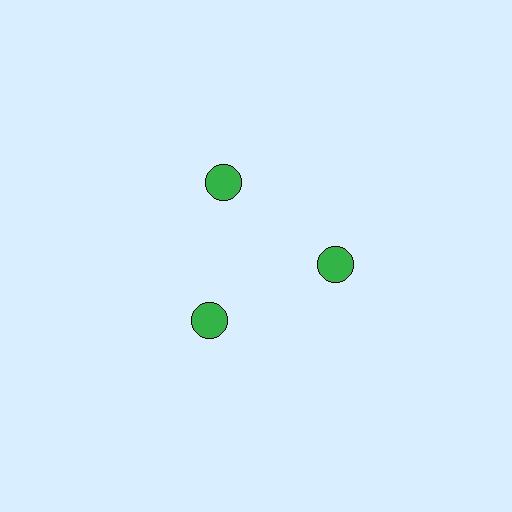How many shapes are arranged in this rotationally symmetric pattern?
There are 3 shapes, arranged in 3 groups of 1.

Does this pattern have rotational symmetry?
Yes, this pattern has 3-fold rotational symmetry. It looks the same after rotating 120 degrees around the center.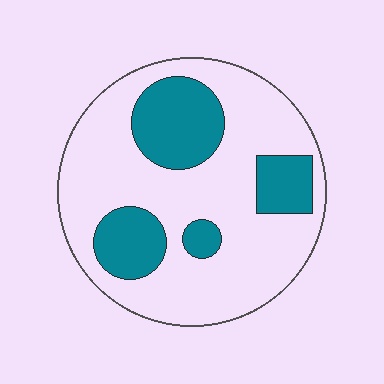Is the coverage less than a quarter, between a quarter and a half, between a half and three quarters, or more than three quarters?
Between a quarter and a half.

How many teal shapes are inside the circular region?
4.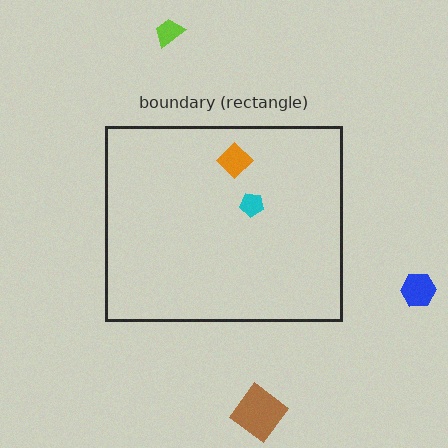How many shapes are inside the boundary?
2 inside, 3 outside.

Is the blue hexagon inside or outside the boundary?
Outside.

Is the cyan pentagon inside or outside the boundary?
Inside.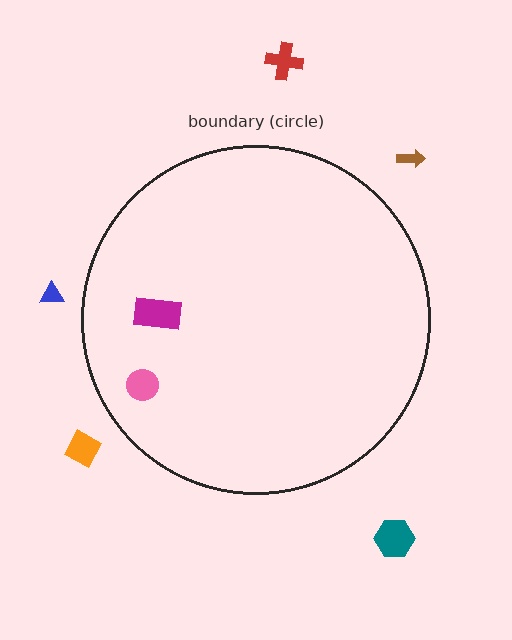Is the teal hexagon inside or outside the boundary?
Outside.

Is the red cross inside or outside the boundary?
Outside.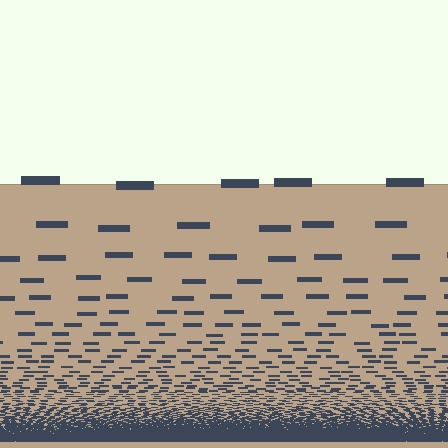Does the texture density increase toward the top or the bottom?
Density increases toward the bottom.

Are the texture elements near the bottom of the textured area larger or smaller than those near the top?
Smaller. The gradient is inverted — elements near the bottom are smaller and denser.